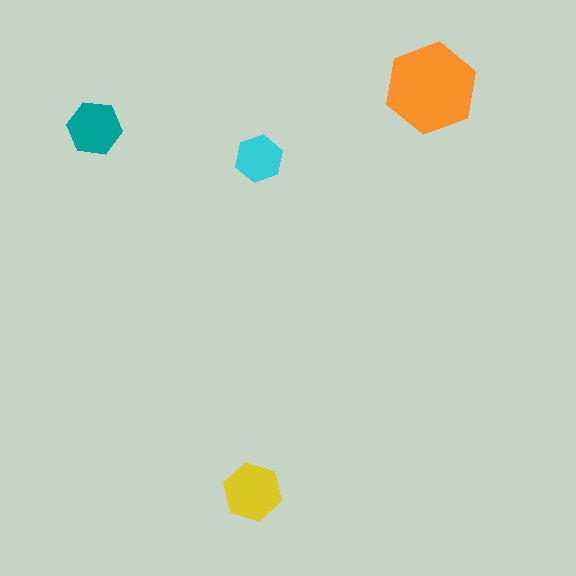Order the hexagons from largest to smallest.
the orange one, the yellow one, the teal one, the cyan one.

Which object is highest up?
The orange hexagon is topmost.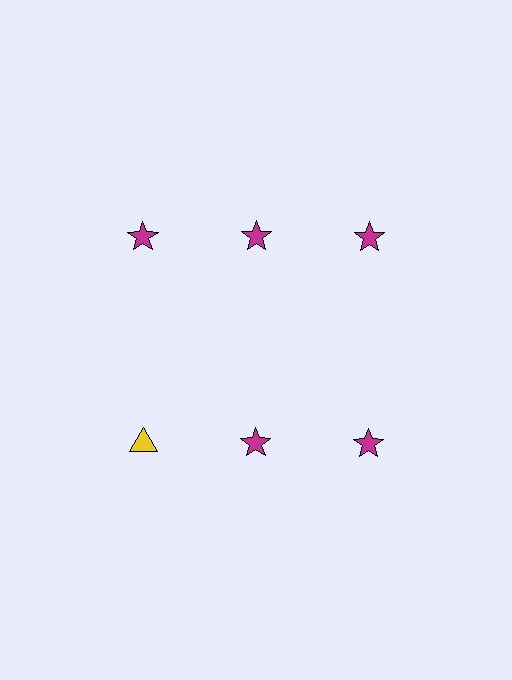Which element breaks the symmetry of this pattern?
The yellow triangle in the second row, leftmost column breaks the symmetry. All other shapes are magenta stars.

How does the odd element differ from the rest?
It differs in both color (yellow instead of magenta) and shape (triangle instead of star).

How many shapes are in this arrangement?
There are 6 shapes arranged in a grid pattern.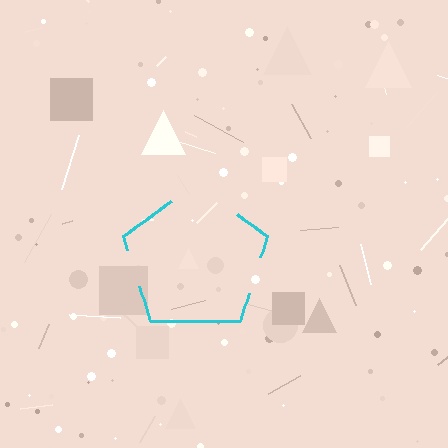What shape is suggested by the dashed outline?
The dashed outline suggests a pentagon.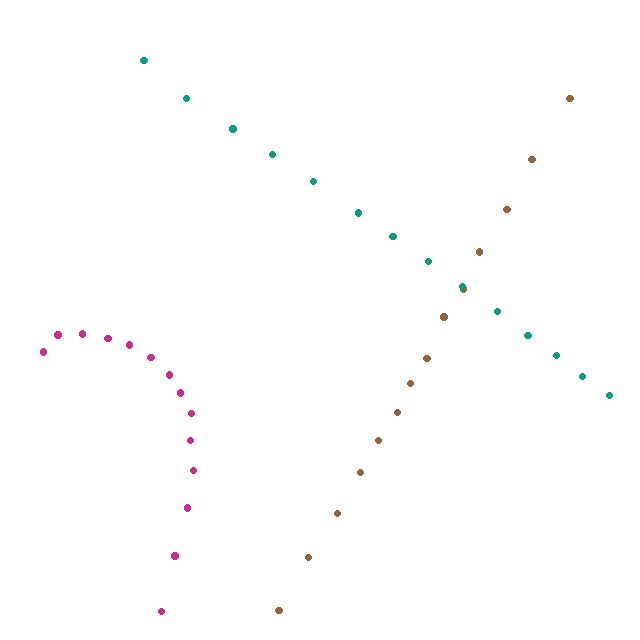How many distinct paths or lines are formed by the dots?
There are 3 distinct paths.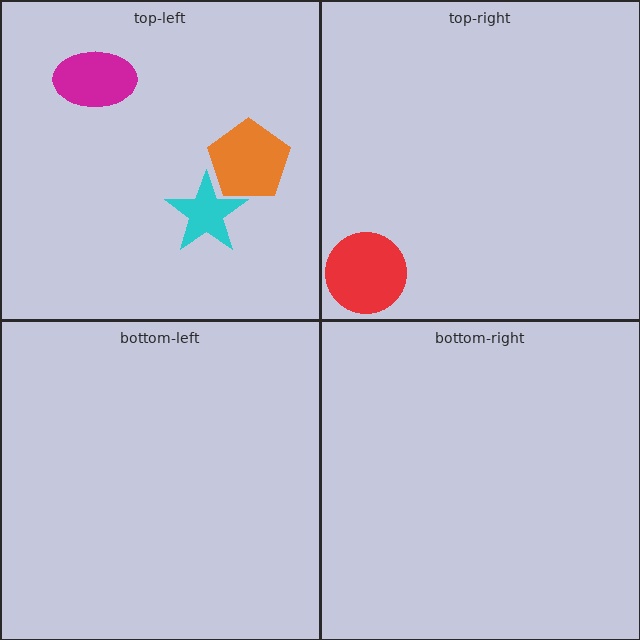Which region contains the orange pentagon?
The top-left region.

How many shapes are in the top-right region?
1.